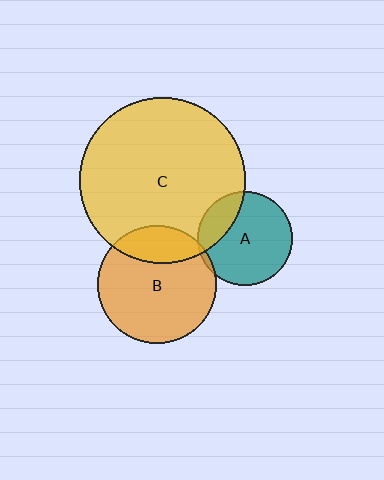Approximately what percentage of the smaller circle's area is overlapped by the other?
Approximately 25%.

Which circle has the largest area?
Circle C (yellow).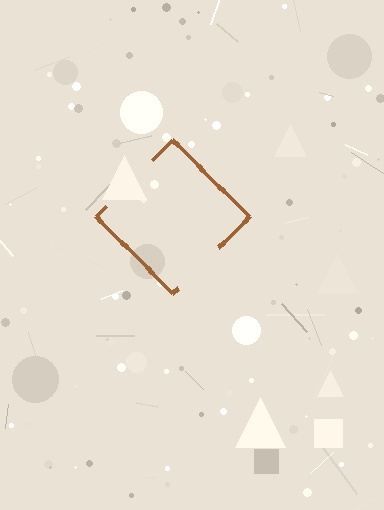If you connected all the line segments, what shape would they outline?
They would outline a diamond.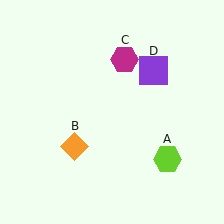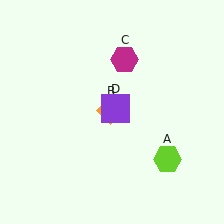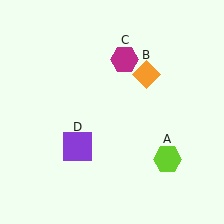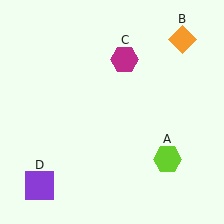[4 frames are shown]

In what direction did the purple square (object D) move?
The purple square (object D) moved down and to the left.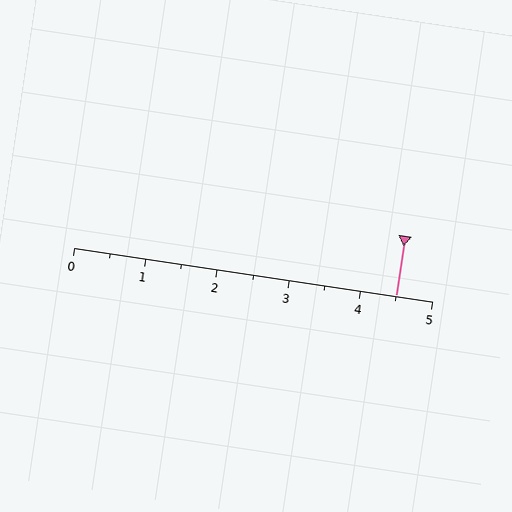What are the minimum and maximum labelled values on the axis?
The axis runs from 0 to 5.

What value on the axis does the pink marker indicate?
The marker indicates approximately 4.5.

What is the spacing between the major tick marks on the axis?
The major ticks are spaced 1 apart.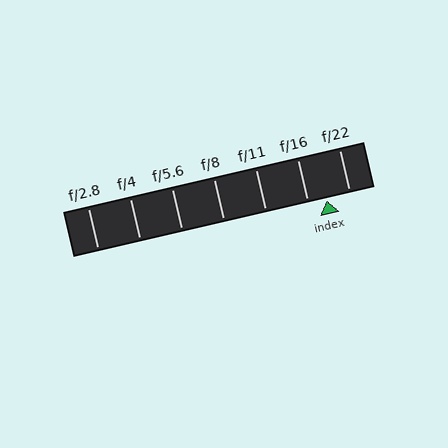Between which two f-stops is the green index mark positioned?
The index mark is between f/16 and f/22.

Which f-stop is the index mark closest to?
The index mark is closest to f/16.